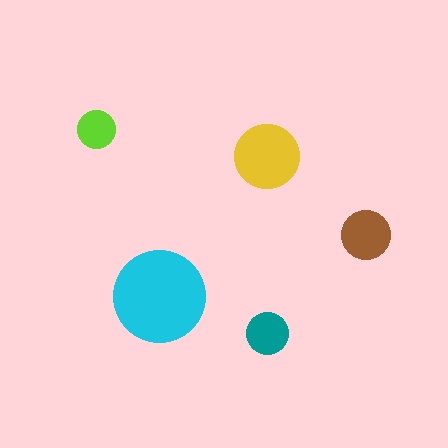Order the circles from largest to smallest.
the cyan one, the yellow one, the brown one, the teal one, the lime one.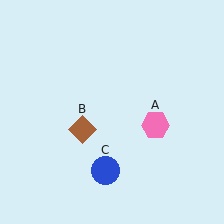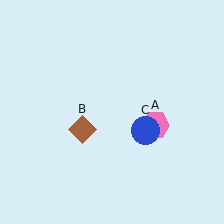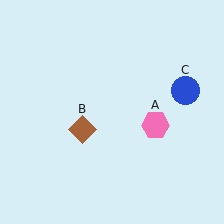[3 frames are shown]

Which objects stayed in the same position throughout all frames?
Pink hexagon (object A) and brown diamond (object B) remained stationary.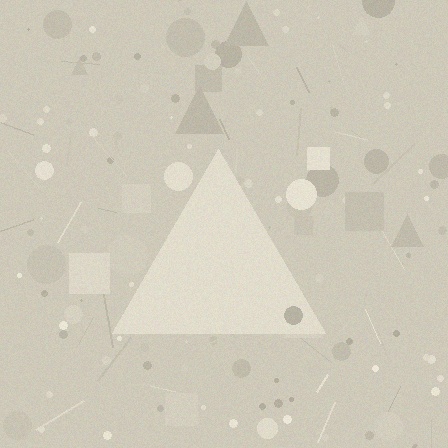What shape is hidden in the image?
A triangle is hidden in the image.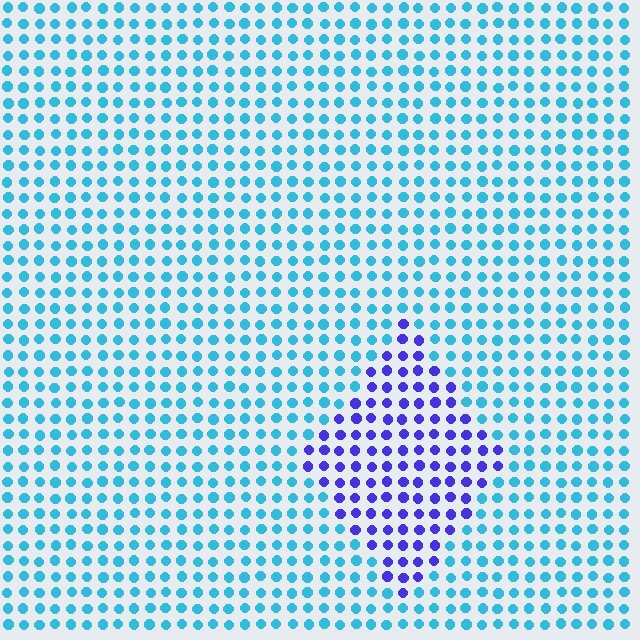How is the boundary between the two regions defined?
The boundary is defined purely by a slight shift in hue (about 55 degrees). Spacing, size, and orientation are identical on both sides.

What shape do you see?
I see a diamond.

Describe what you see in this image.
The image is filled with small cyan elements in a uniform arrangement. A diamond-shaped region is visible where the elements are tinted to a slightly different hue, forming a subtle color boundary.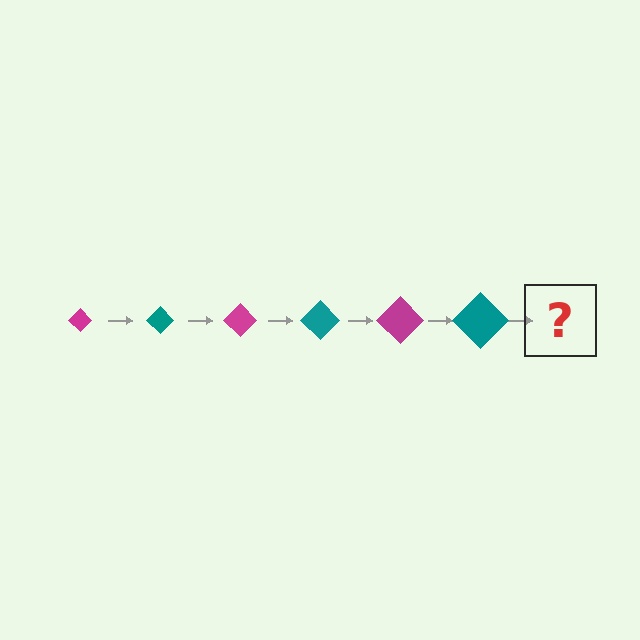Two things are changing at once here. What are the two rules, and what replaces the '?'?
The two rules are that the diamond grows larger each step and the color cycles through magenta and teal. The '?' should be a magenta diamond, larger than the previous one.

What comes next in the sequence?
The next element should be a magenta diamond, larger than the previous one.